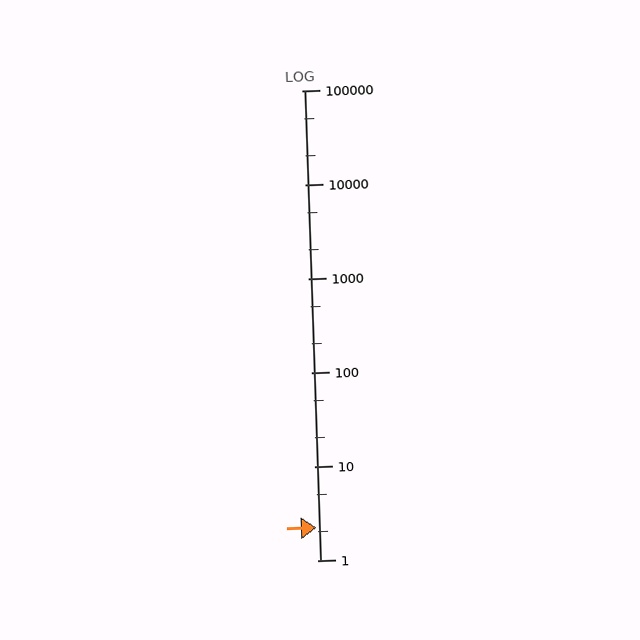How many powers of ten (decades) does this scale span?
The scale spans 5 decades, from 1 to 100000.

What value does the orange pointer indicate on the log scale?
The pointer indicates approximately 2.2.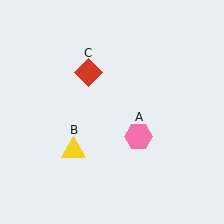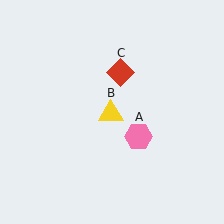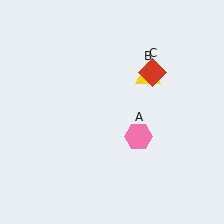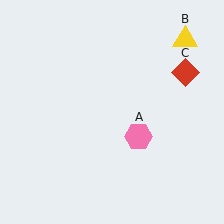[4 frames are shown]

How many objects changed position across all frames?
2 objects changed position: yellow triangle (object B), red diamond (object C).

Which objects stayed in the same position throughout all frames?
Pink hexagon (object A) remained stationary.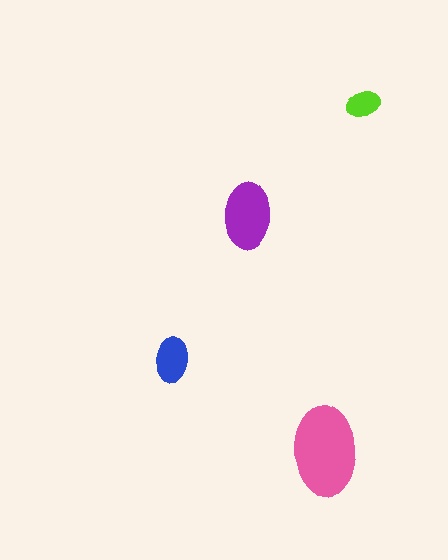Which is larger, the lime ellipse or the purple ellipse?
The purple one.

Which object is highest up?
The lime ellipse is topmost.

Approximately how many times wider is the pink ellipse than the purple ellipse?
About 1.5 times wider.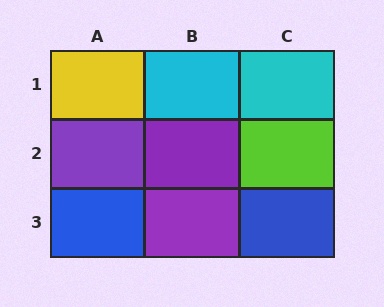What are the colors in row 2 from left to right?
Purple, purple, lime.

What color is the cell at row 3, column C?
Blue.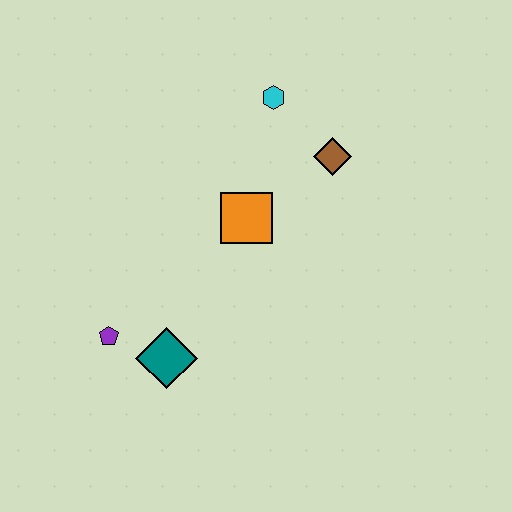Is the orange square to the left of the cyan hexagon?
Yes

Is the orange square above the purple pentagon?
Yes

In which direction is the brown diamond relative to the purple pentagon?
The brown diamond is to the right of the purple pentagon.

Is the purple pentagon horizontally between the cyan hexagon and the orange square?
No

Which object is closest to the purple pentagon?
The teal diamond is closest to the purple pentagon.